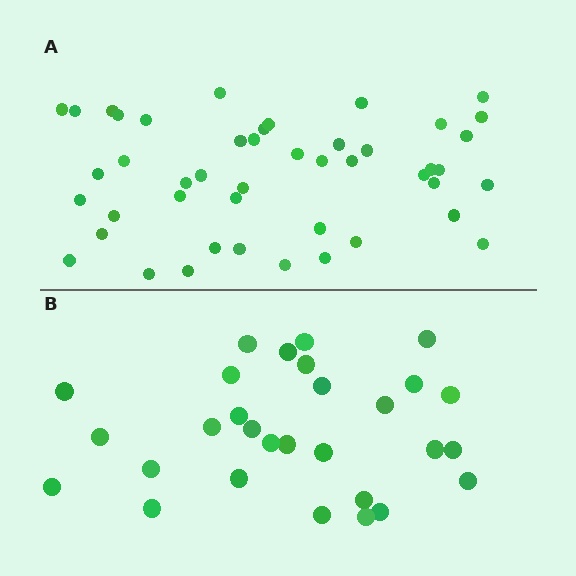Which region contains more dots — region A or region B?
Region A (the top region) has more dots.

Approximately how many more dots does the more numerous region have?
Region A has approximately 15 more dots than region B.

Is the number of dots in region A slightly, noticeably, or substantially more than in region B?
Region A has substantially more. The ratio is roughly 1.6 to 1.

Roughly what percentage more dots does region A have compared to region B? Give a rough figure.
About 60% more.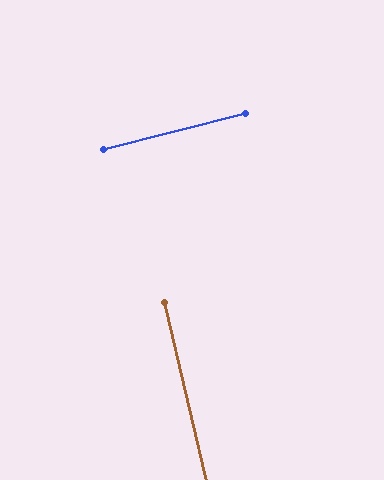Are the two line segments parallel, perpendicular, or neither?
Perpendicular — they meet at approximately 89°.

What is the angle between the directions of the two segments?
Approximately 89 degrees.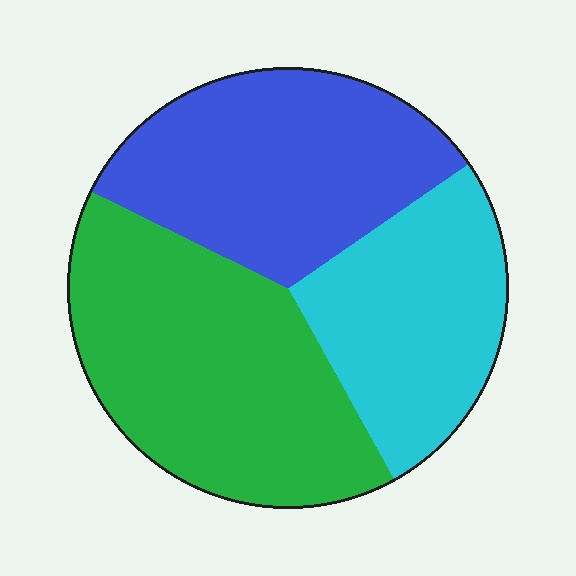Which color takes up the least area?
Cyan, at roughly 25%.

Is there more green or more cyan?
Green.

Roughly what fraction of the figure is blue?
Blue takes up about one third (1/3) of the figure.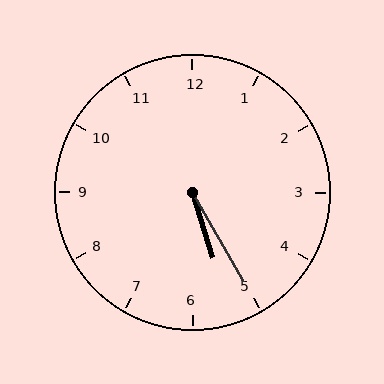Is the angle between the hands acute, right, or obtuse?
It is acute.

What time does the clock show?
5:25.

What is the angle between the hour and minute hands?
Approximately 12 degrees.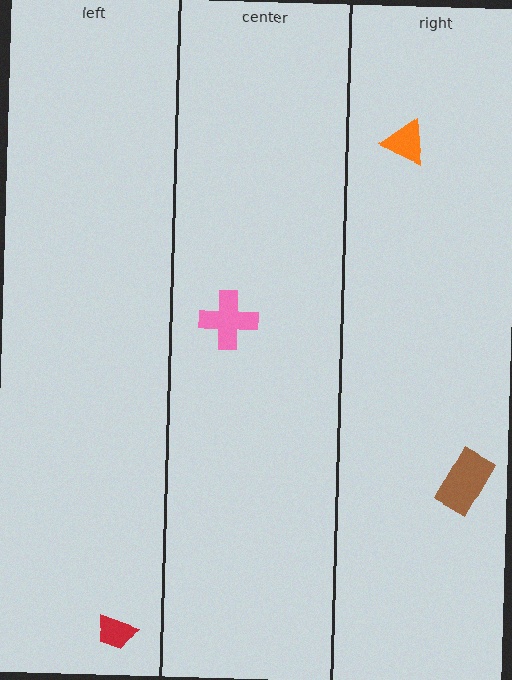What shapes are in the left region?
The red trapezoid.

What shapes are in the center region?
The pink cross.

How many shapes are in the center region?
1.